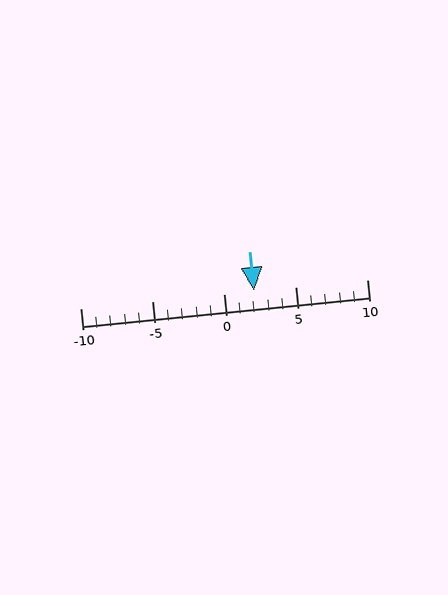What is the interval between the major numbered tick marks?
The major tick marks are spaced 5 units apart.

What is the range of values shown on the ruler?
The ruler shows values from -10 to 10.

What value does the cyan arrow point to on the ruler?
The cyan arrow points to approximately 2.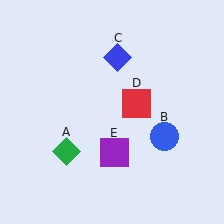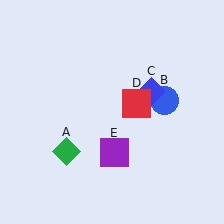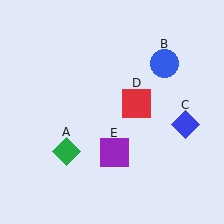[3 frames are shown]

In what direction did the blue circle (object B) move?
The blue circle (object B) moved up.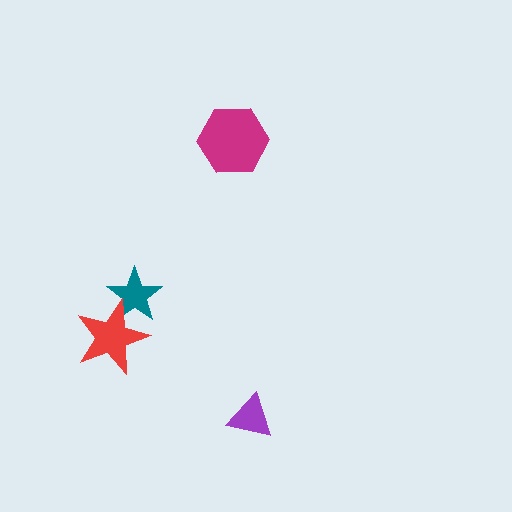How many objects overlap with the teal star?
1 object overlaps with the teal star.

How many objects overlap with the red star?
1 object overlaps with the red star.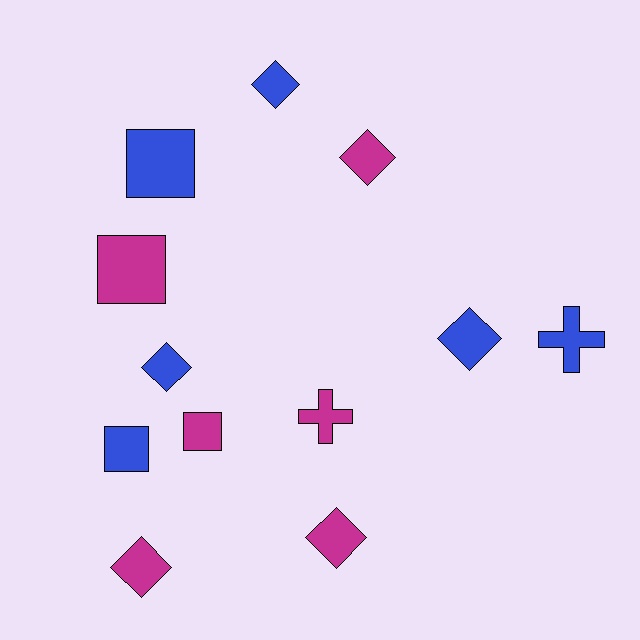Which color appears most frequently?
Blue, with 6 objects.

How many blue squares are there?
There are 2 blue squares.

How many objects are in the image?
There are 12 objects.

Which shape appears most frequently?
Diamond, with 6 objects.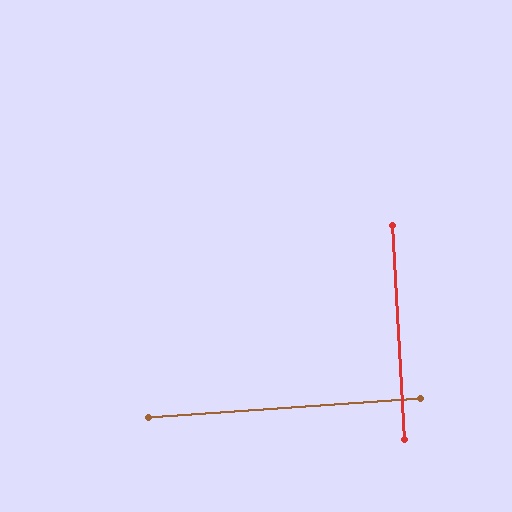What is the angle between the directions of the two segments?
Approximately 89 degrees.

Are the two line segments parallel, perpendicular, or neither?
Perpendicular — they meet at approximately 89°.